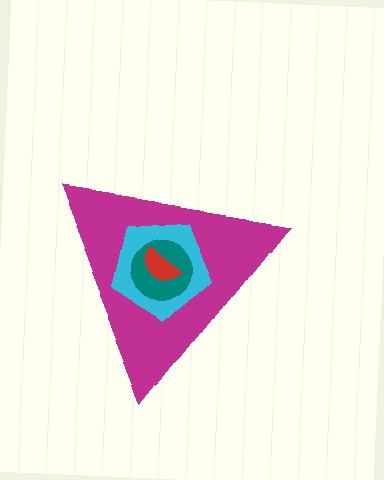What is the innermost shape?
The red semicircle.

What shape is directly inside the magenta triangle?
The cyan pentagon.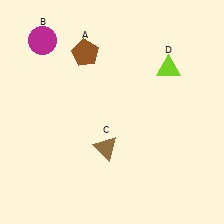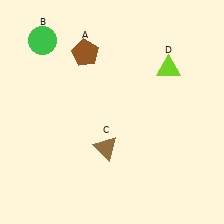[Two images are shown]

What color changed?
The circle (B) changed from magenta in Image 1 to green in Image 2.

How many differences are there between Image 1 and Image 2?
There is 1 difference between the two images.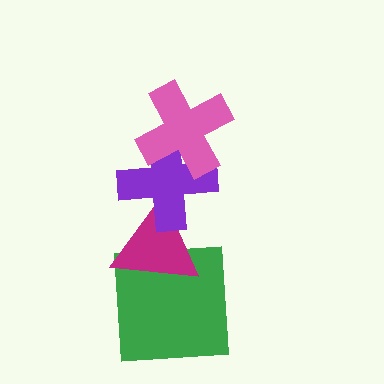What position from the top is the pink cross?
The pink cross is 1st from the top.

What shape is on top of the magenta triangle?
The purple cross is on top of the magenta triangle.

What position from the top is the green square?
The green square is 4th from the top.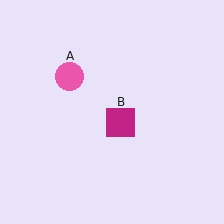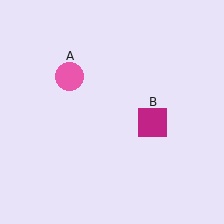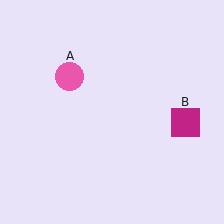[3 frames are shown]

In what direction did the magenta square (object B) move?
The magenta square (object B) moved right.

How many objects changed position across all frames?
1 object changed position: magenta square (object B).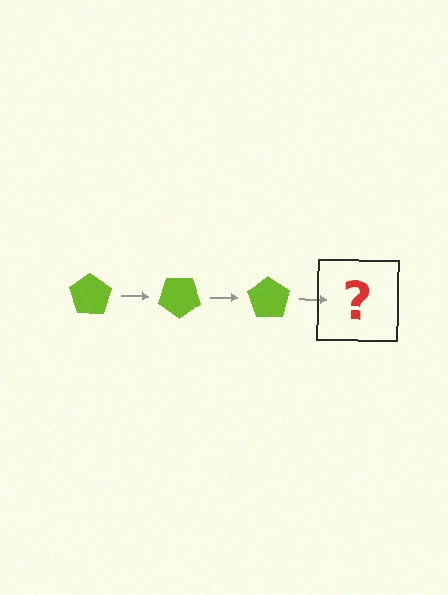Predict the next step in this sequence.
The next step is a lime pentagon rotated 105 degrees.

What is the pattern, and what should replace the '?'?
The pattern is that the pentagon rotates 35 degrees each step. The '?' should be a lime pentagon rotated 105 degrees.